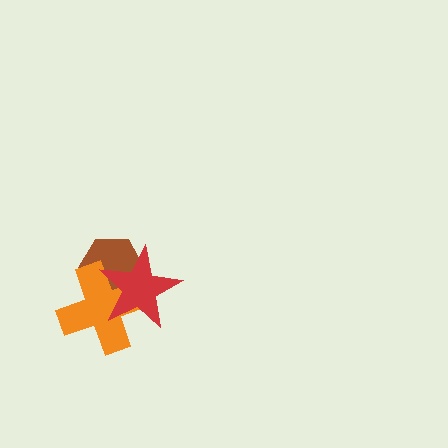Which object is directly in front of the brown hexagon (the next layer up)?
The orange cross is directly in front of the brown hexagon.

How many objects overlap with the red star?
2 objects overlap with the red star.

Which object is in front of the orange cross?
The red star is in front of the orange cross.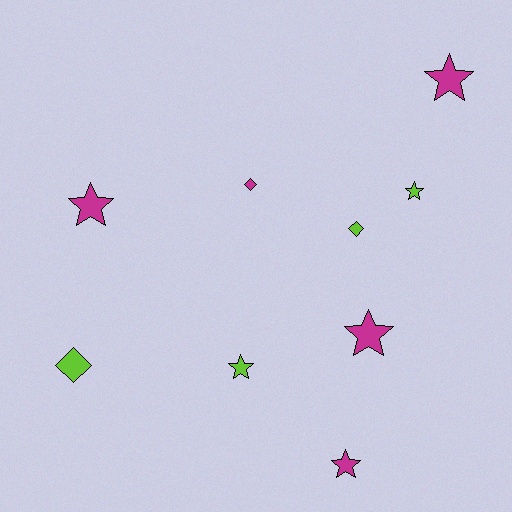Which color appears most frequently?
Magenta, with 5 objects.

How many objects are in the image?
There are 9 objects.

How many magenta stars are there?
There are 4 magenta stars.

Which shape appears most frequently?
Star, with 6 objects.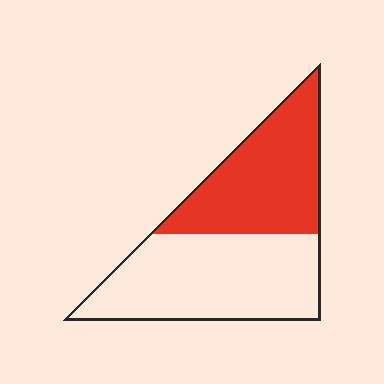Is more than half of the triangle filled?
No.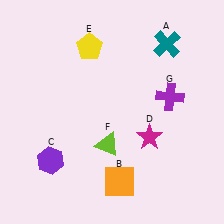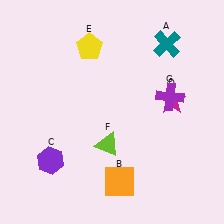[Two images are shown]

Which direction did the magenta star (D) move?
The magenta star (D) moved up.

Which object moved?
The magenta star (D) moved up.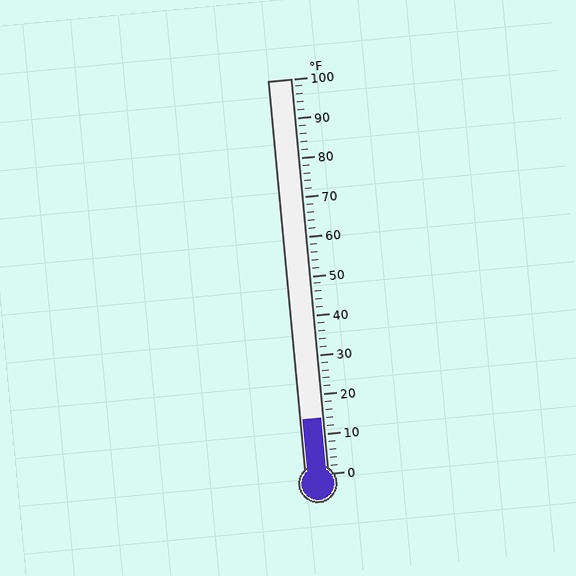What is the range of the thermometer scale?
The thermometer scale ranges from 0°F to 100°F.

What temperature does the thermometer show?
The thermometer shows approximately 14°F.